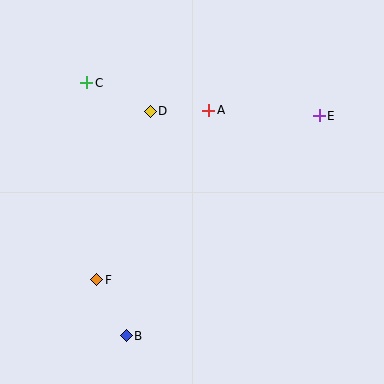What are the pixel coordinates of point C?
Point C is at (87, 83).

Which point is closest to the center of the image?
Point A at (209, 110) is closest to the center.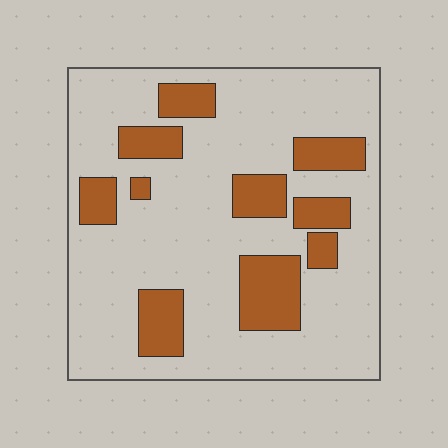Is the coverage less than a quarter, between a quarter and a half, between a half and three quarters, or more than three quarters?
Less than a quarter.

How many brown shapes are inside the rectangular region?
10.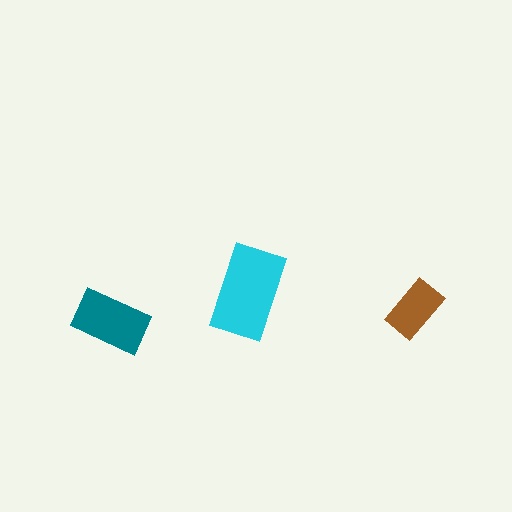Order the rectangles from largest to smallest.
the cyan one, the teal one, the brown one.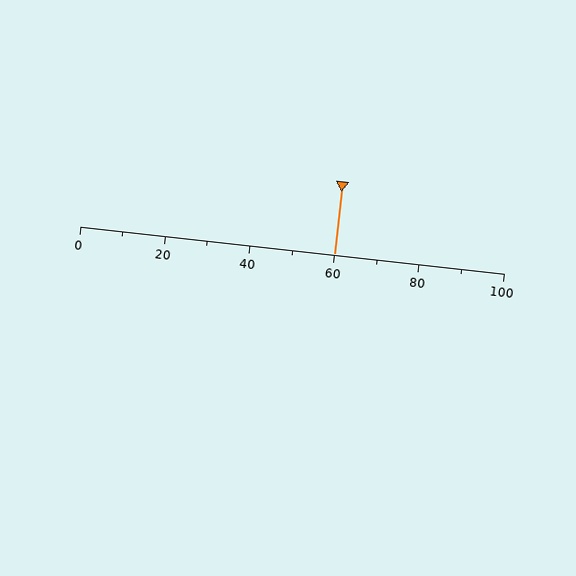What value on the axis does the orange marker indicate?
The marker indicates approximately 60.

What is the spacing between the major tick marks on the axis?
The major ticks are spaced 20 apart.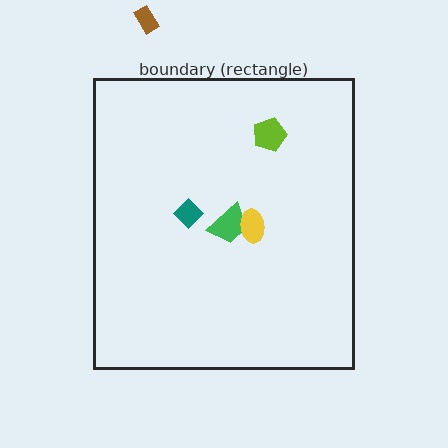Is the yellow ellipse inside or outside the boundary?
Inside.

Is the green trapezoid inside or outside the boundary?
Inside.